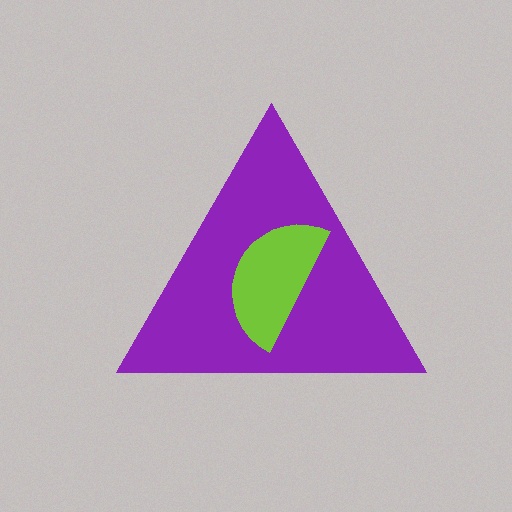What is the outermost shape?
The purple triangle.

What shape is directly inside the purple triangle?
The lime semicircle.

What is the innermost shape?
The lime semicircle.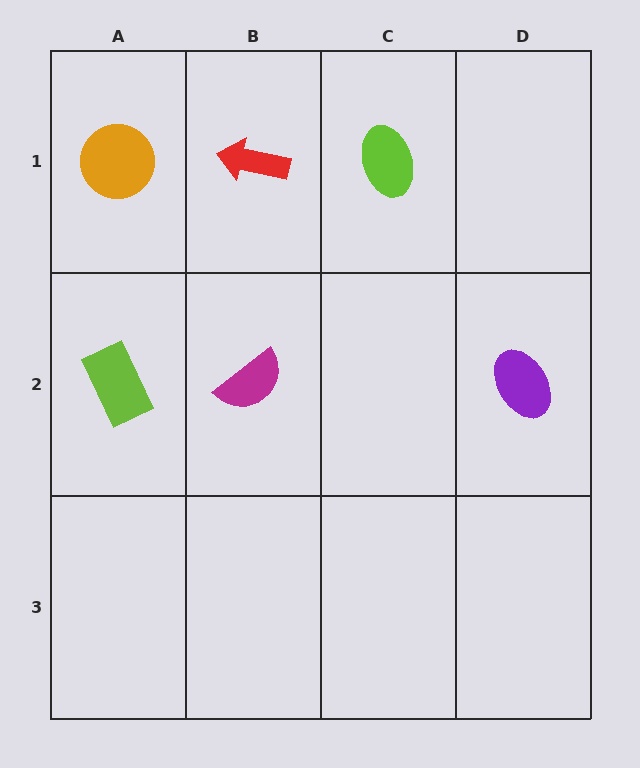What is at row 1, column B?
A red arrow.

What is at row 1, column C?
A lime ellipse.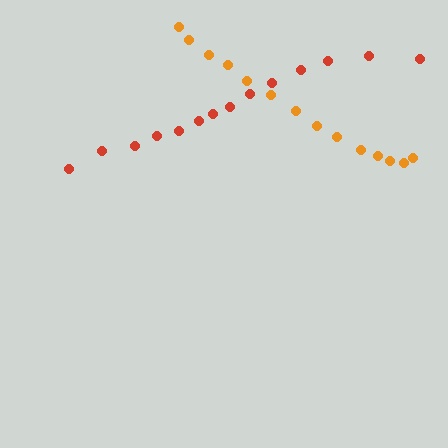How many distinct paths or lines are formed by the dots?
There are 2 distinct paths.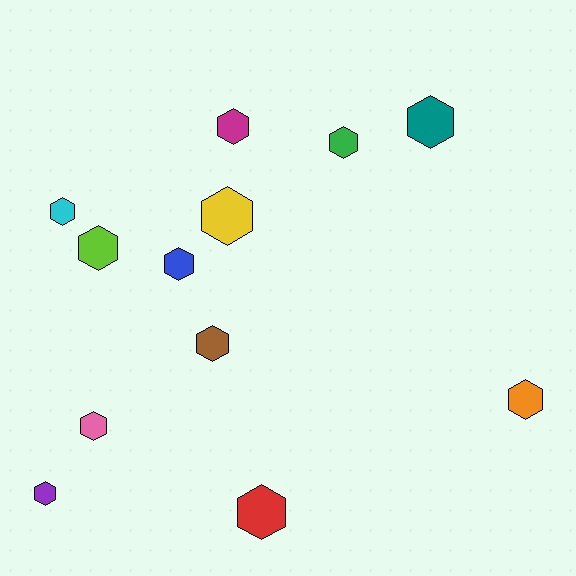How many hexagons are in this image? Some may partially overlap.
There are 12 hexagons.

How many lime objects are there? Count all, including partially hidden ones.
There is 1 lime object.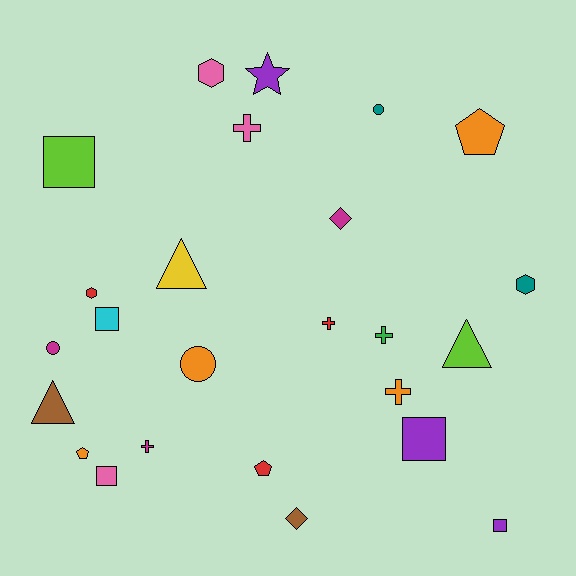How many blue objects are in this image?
There are no blue objects.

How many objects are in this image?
There are 25 objects.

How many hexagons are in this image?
There are 3 hexagons.